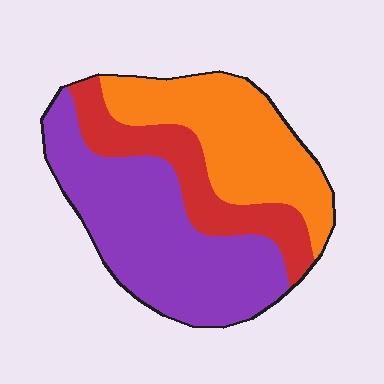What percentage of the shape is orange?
Orange covers about 35% of the shape.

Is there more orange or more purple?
Purple.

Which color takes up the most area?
Purple, at roughly 45%.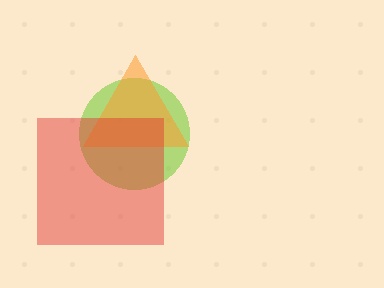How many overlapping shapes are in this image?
There are 3 overlapping shapes in the image.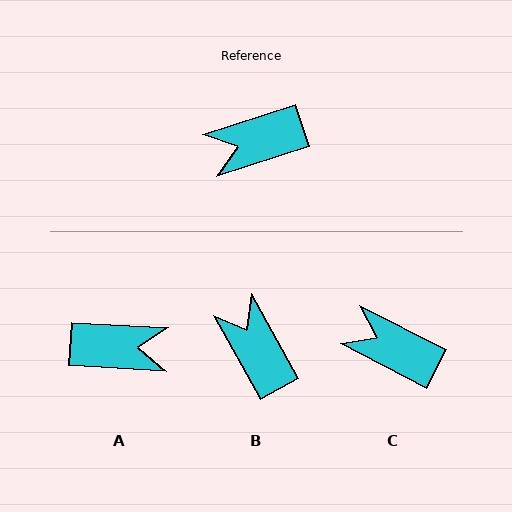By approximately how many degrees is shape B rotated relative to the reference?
Approximately 78 degrees clockwise.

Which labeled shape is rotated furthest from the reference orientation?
A, about 159 degrees away.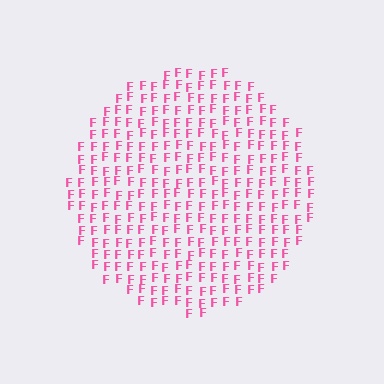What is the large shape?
The large shape is a circle.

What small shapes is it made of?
It is made of small letter F's.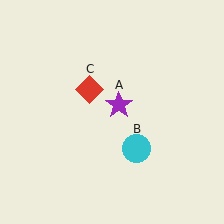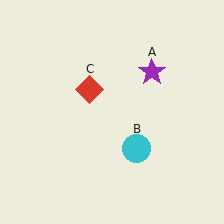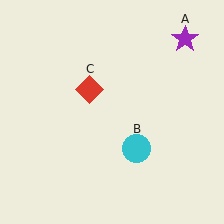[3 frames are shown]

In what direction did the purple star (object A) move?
The purple star (object A) moved up and to the right.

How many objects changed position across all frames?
1 object changed position: purple star (object A).